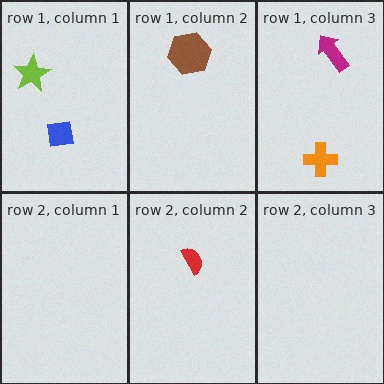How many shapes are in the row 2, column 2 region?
1.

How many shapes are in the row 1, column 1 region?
2.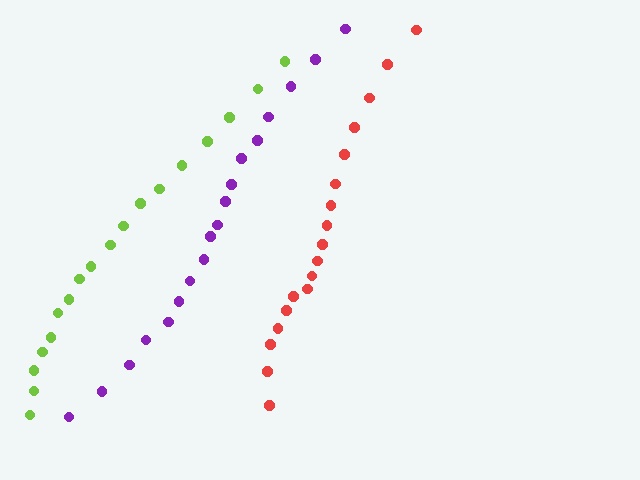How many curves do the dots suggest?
There are 3 distinct paths.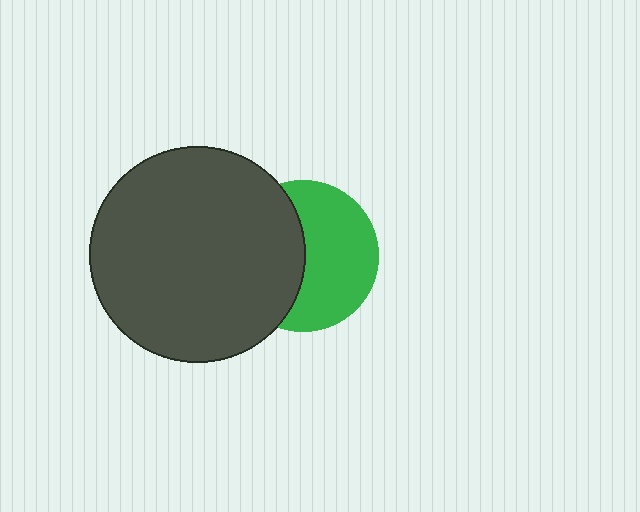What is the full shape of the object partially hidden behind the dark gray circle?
The partially hidden object is a green circle.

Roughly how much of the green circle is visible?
About half of it is visible (roughly 55%).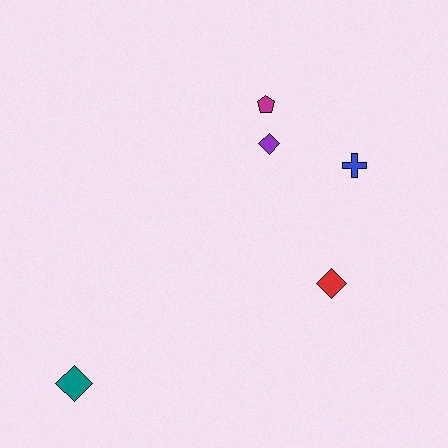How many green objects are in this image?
There are no green objects.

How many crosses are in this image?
There is 1 cross.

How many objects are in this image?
There are 5 objects.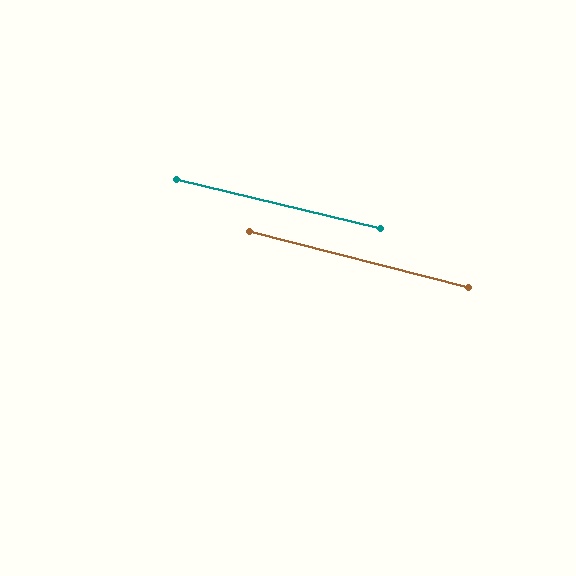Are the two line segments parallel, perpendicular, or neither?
Parallel — their directions differ by only 0.9°.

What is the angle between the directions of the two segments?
Approximately 1 degree.